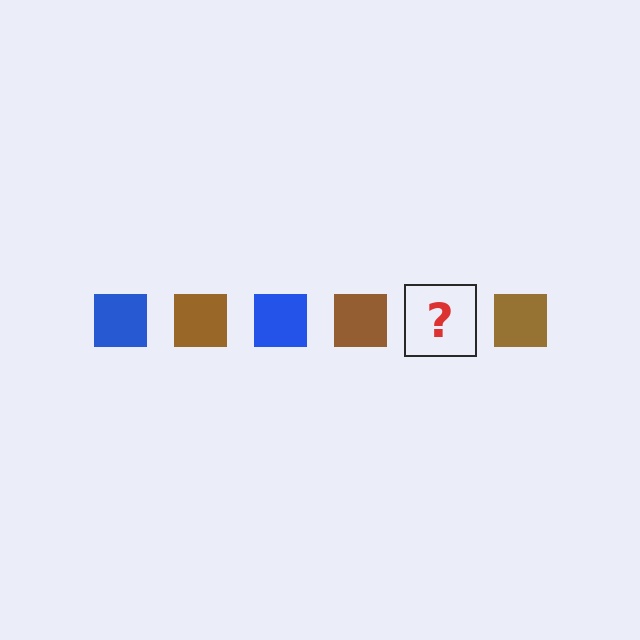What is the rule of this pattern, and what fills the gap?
The rule is that the pattern cycles through blue, brown squares. The gap should be filled with a blue square.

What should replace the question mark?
The question mark should be replaced with a blue square.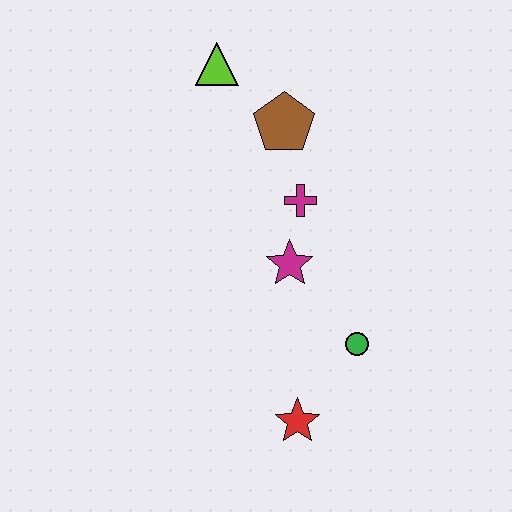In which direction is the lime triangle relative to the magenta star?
The lime triangle is above the magenta star.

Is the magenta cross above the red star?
Yes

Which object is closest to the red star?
The green circle is closest to the red star.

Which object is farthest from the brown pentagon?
The red star is farthest from the brown pentagon.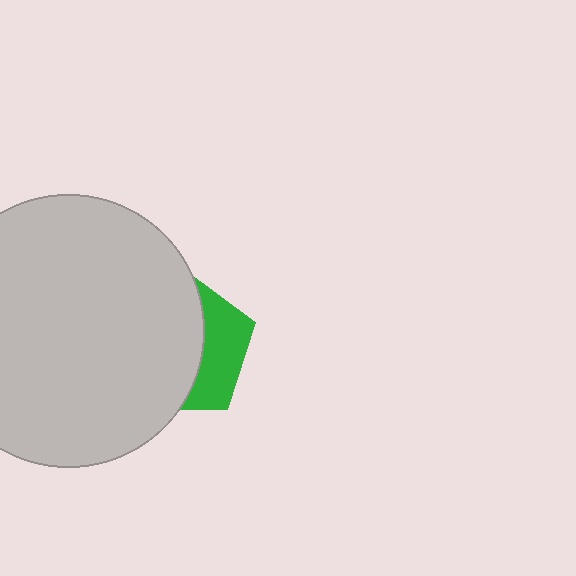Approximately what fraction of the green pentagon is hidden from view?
Roughly 66% of the green pentagon is hidden behind the light gray circle.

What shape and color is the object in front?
The object in front is a light gray circle.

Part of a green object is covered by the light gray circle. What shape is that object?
It is a pentagon.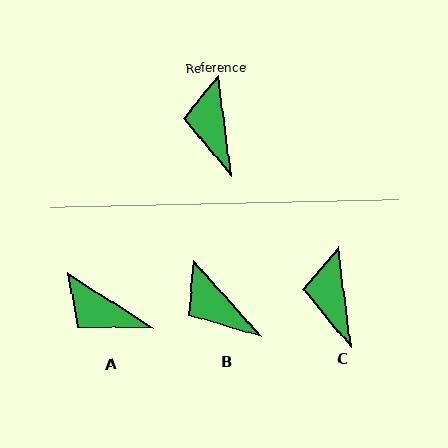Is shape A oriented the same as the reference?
No, it is off by about 50 degrees.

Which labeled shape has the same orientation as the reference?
C.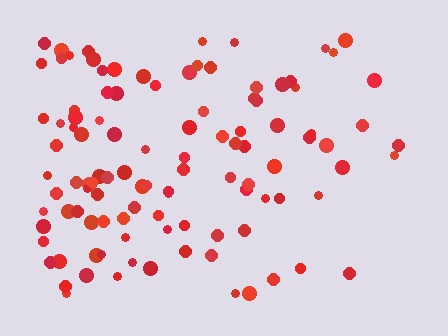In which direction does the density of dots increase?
From right to left, with the left side densest.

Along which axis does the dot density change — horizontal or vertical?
Horizontal.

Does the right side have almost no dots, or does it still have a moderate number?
Still a moderate number, just noticeably fewer than the left.